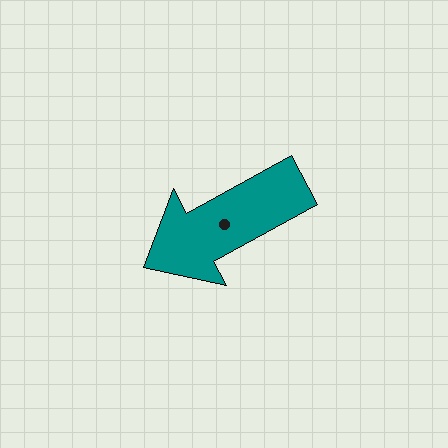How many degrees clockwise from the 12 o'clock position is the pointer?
Approximately 241 degrees.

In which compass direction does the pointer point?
Southwest.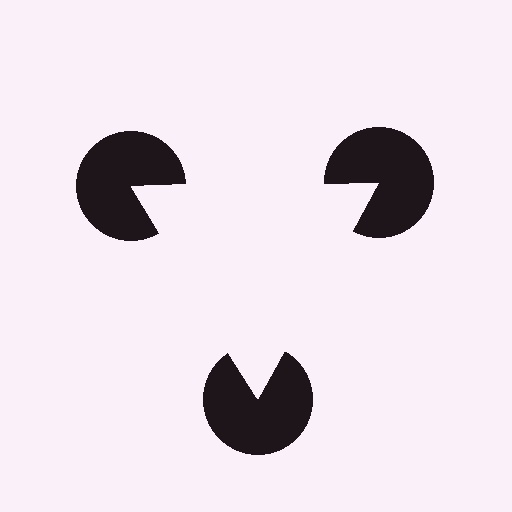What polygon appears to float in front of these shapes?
An illusory triangle — its edges are inferred from the aligned wedge cuts in the pac-man discs, not physically drawn.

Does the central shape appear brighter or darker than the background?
It typically appears slightly brighter than the background, even though no actual brightness change is drawn.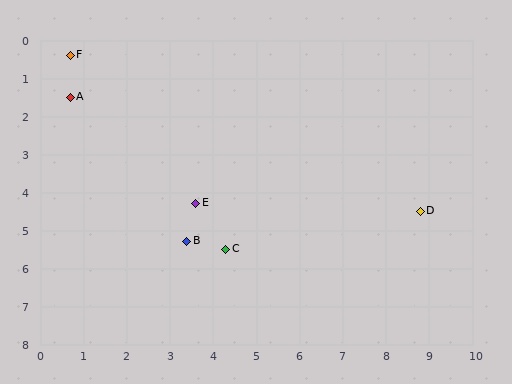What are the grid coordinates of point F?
Point F is at approximately (0.7, 0.4).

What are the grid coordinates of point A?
Point A is at approximately (0.7, 1.5).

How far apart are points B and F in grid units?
Points B and F are about 5.6 grid units apart.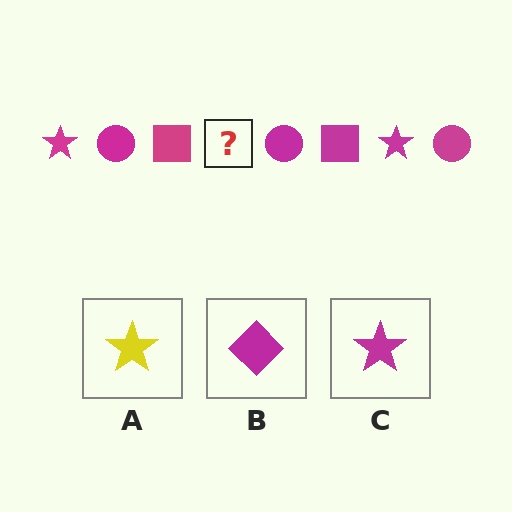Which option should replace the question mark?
Option C.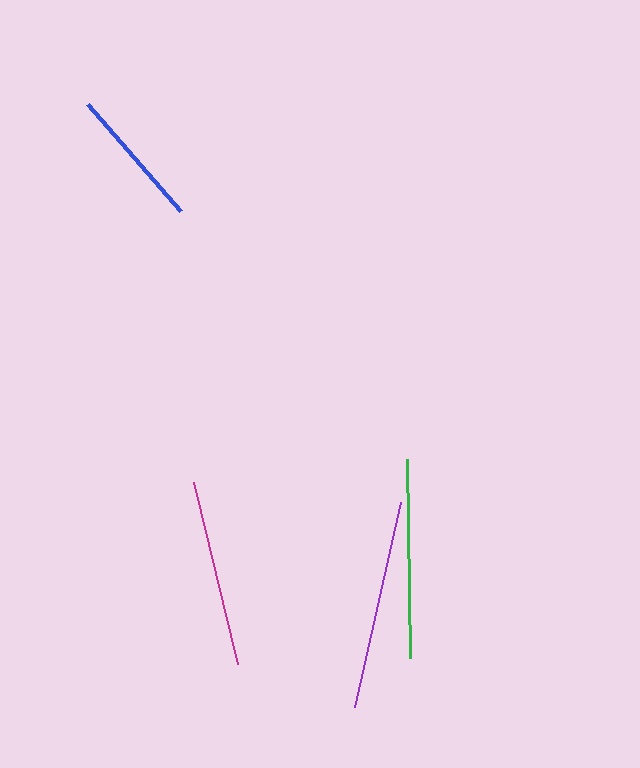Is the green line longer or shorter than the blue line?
The green line is longer than the blue line.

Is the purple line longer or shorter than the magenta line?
The purple line is longer than the magenta line.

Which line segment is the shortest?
The blue line is the shortest at approximately 142 pixels.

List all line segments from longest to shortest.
From longest to shortest: purple, green, magenta, blue.